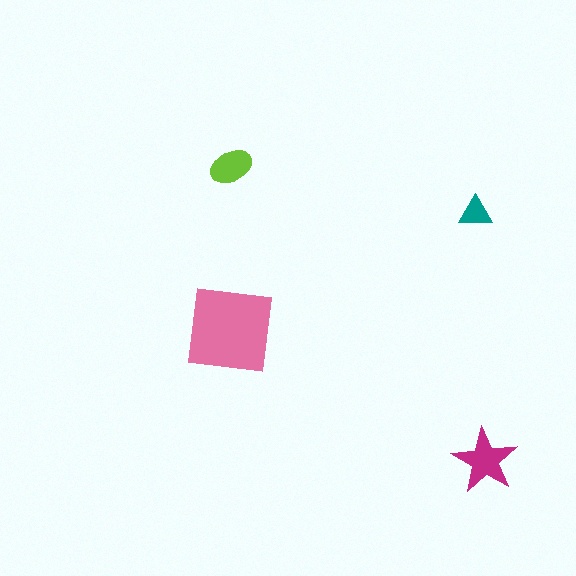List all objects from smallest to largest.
The teal triangle, the lime ellipse, the magenta star, the pink square.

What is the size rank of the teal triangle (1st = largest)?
4th.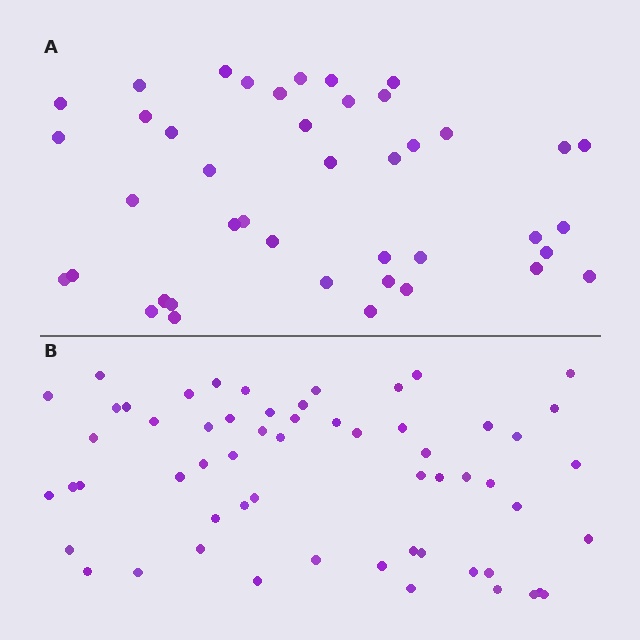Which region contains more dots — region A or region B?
Region B (the bottom region) has more dots.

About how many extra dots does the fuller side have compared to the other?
Region B has approximately 15 more dots than region A.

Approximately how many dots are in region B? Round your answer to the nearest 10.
About 60 dots. (The exact count is 59, which rounds to 60.)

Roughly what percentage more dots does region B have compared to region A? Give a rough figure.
About 40% more.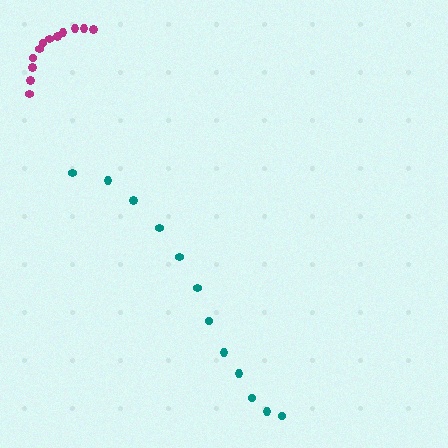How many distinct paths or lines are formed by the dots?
There are 2 distinct paths.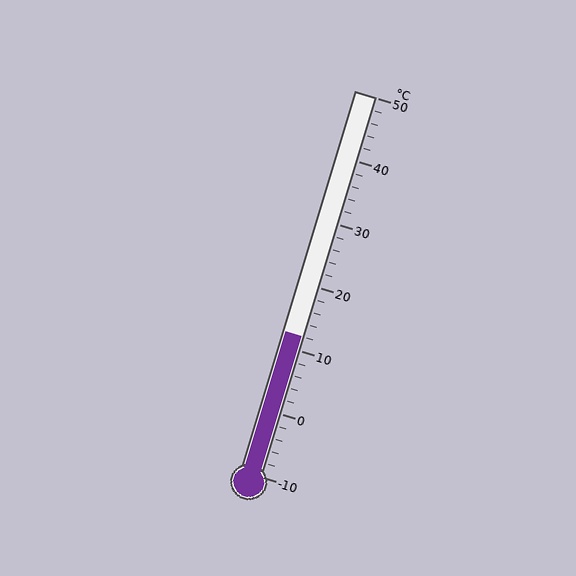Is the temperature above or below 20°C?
The temperature is below 20°C.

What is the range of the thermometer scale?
The thermometer scale ranges from -10°C to 50°C.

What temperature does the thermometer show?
The thermometer shows approximately 12°C.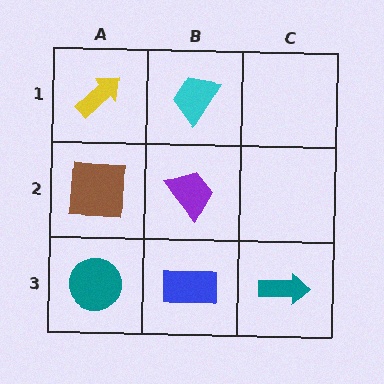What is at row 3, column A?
A teal circle.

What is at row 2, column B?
A purple trapezoid.